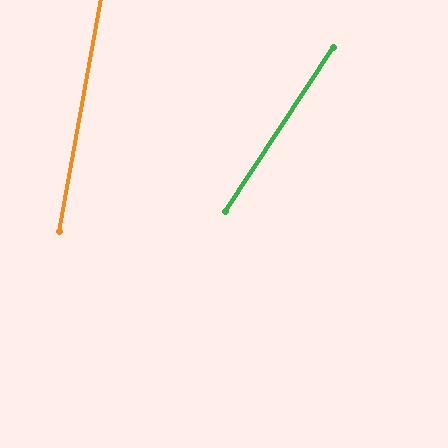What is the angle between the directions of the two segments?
Approximately 23 degrees.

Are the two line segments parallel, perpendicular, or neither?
Neither parallel nor perpendicular — they differ by about 23°.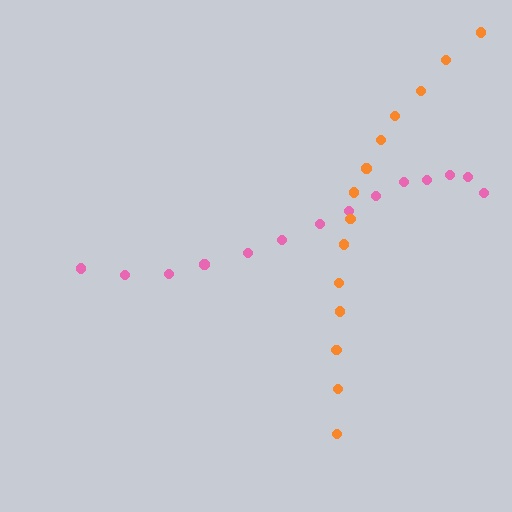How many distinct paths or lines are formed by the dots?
There are 2 distinct paths.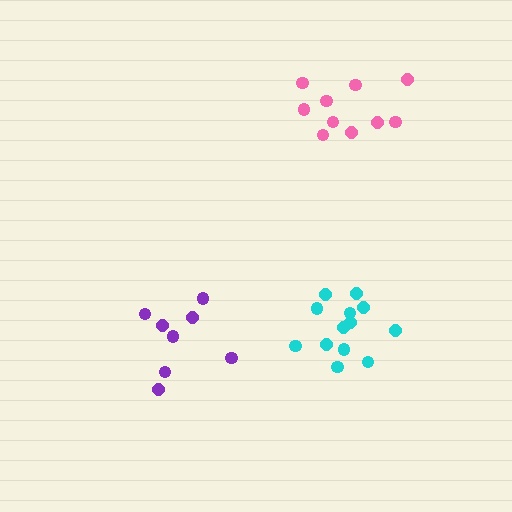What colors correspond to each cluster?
The clusters are colored: purple, pink, cyan.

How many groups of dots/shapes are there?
There are 3 groups.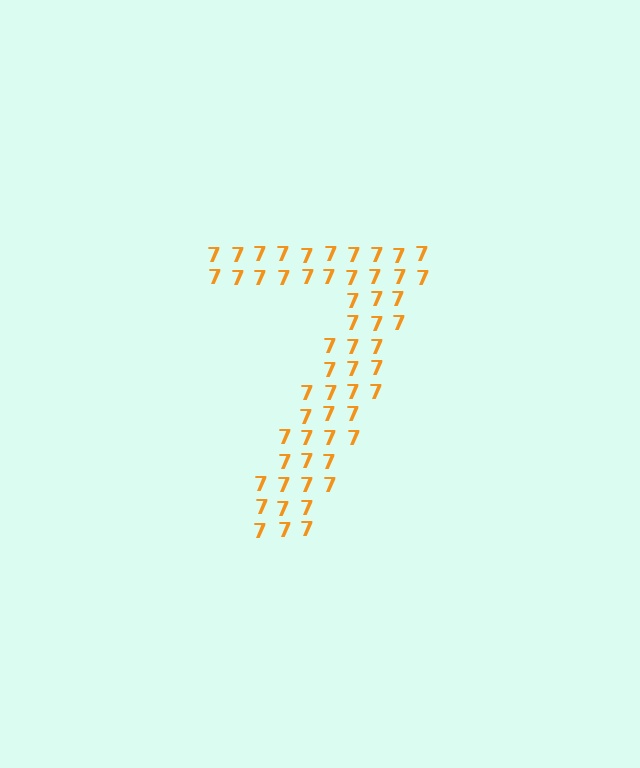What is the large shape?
The large shape is the digit 7.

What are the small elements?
The small elements are digit 7's.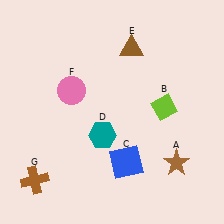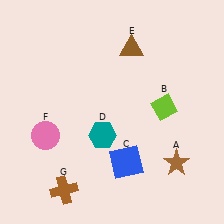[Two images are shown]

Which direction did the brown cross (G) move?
The brown cross (G) moved right.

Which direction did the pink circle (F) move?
The pink circle (F) moved down.